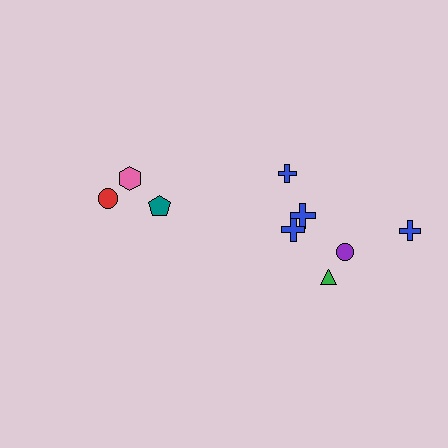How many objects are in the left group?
There are 3 objects.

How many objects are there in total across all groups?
There are 9 objects.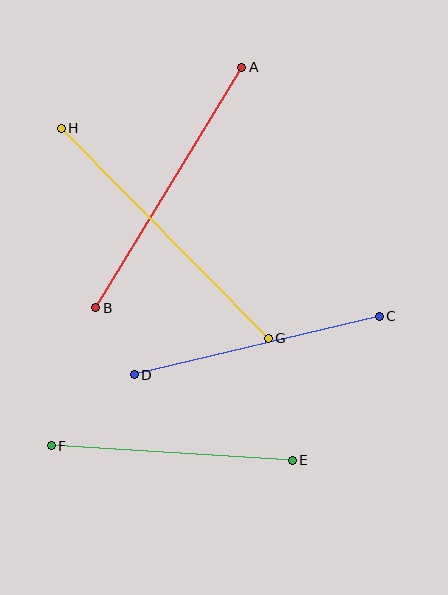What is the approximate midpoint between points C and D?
The midpoint is at approximately (257, 345) pixels.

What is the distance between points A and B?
The distance is approximately 281 pixels.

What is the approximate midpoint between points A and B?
The midpoint is at approximately (169, 188) pixels.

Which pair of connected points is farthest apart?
Points G and H are farthest apart.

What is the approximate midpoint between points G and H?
The midpoint is at approximately (165, 233) pixels.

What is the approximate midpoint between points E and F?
The midpoint is at approximately (172, 453) pixels.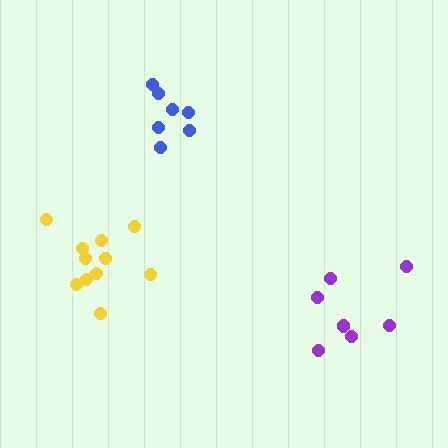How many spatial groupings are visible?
There are 3 spatial groupings.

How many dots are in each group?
Group 1: 7 dots, Group 2: 7 dots, Group 3: 11 dots (25 total).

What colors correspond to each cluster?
The clusters are colored: purple, blue, yellow.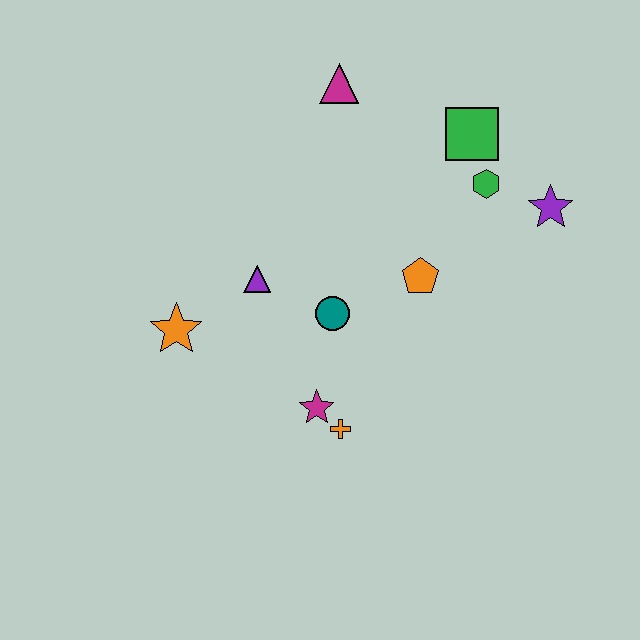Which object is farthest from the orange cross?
The magenta triangle is farthest from the orange cross.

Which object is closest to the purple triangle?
The teal circle is closest to the purple triangle.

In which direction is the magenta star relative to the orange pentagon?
The magenta star is below the orange pentagon.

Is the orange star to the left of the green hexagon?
Yes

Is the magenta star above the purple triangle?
No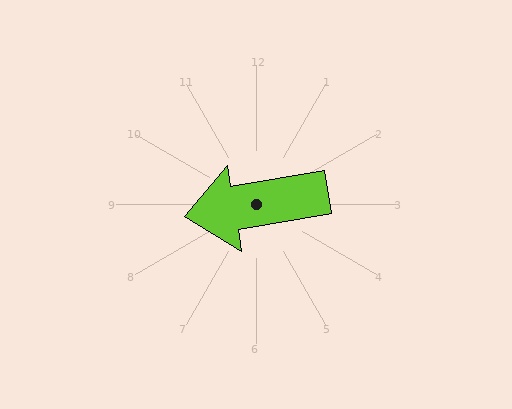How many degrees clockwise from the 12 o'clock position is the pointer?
Approximately 260 degrees.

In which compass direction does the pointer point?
West.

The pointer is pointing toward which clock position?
Roughly 9 o'clock.